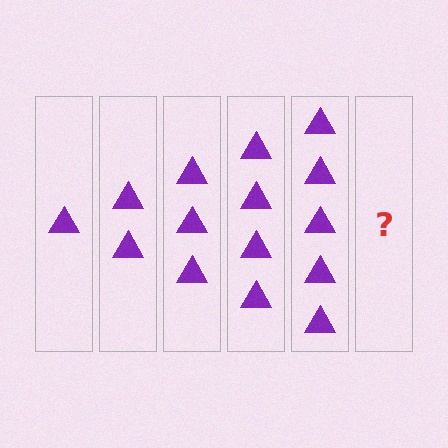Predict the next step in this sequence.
The next step is 6 triangles.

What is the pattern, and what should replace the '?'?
The pattern is that each step adds one more triangle. The '?' should be 6 triangles.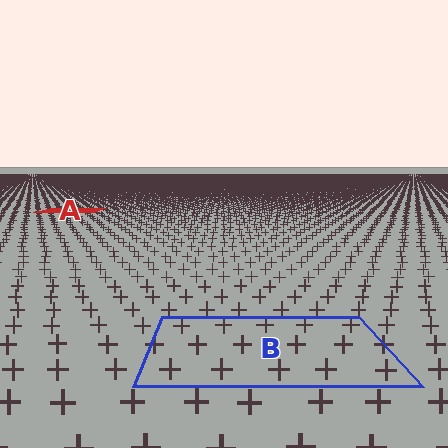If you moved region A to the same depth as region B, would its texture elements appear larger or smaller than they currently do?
They would appear larger. At a closer depth, the same texture elements are projected at a bigger on-screen size.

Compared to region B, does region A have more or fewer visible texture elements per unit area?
Region A has more texture elements per unit area — they are packed more densely because it is farther away.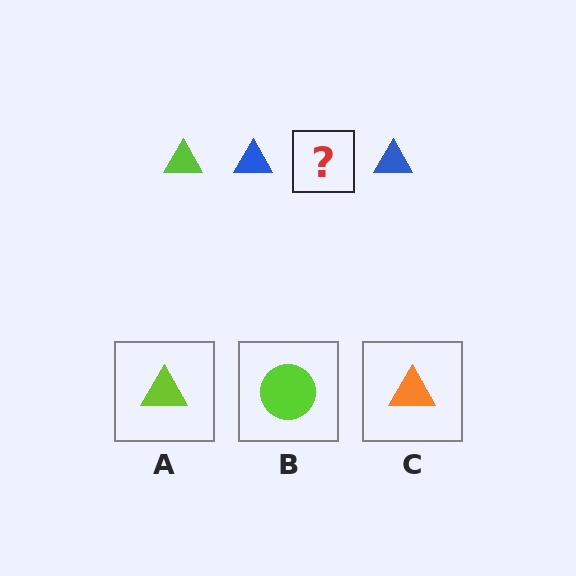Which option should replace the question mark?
Option A.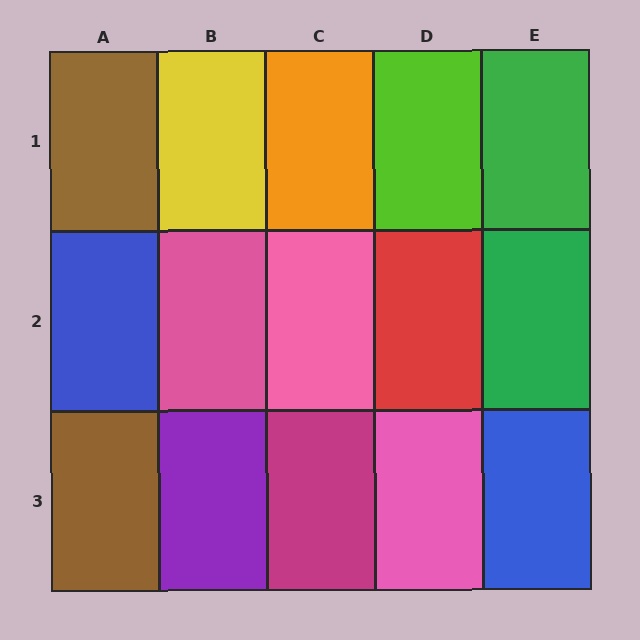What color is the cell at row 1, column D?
Lime.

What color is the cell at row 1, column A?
Brown.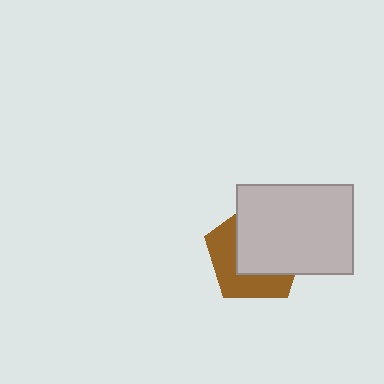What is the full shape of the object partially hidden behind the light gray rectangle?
The partially hidden object is a brown pentagon.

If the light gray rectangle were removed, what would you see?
You would see the complete brown pentagon.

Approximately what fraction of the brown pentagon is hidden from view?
Roughly 58% of the brown pentagon is hidden behind the light gray rectangle.